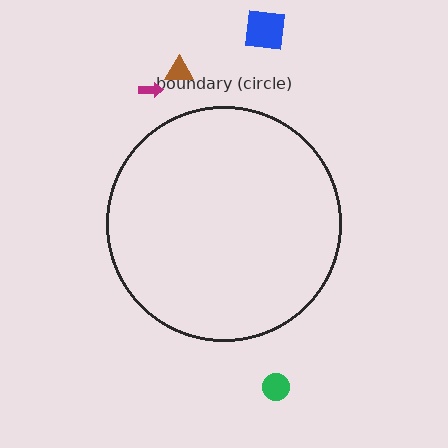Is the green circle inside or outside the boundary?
Outside.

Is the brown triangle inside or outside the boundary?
Outside.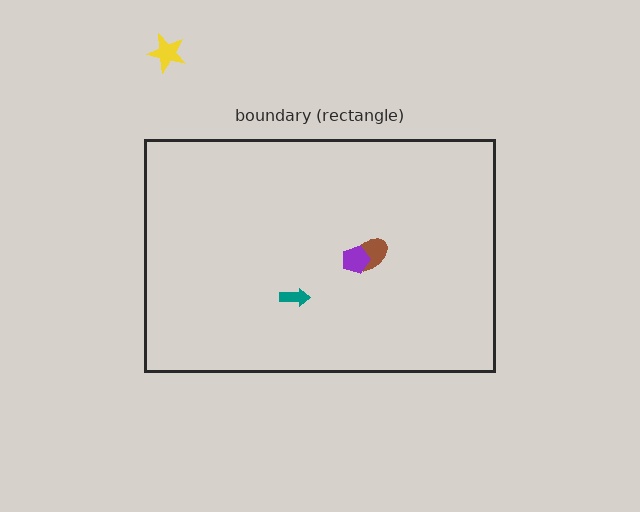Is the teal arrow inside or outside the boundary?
Inside.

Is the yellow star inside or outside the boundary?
Outside.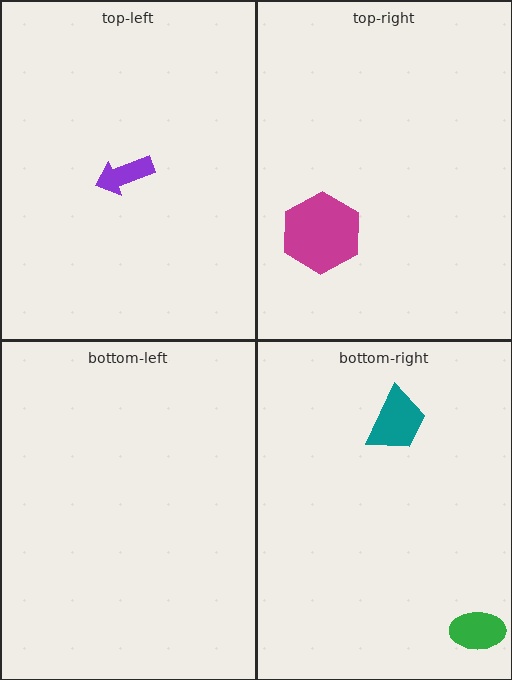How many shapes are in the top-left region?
1.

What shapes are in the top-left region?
The purple arrow.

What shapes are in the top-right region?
The magenta hexagon.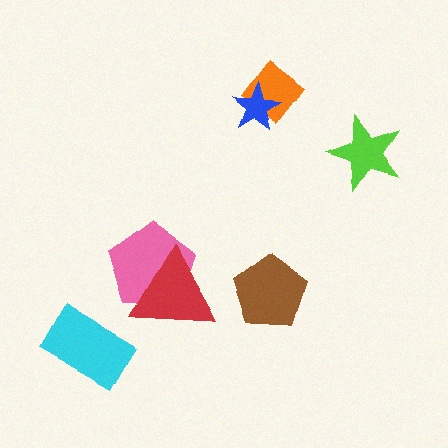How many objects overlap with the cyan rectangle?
0 objects overlap with the cyan rectangle.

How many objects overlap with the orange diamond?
1 object overlaps with the orange diamond.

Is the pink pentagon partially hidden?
Yes, it is partially covered by another shape.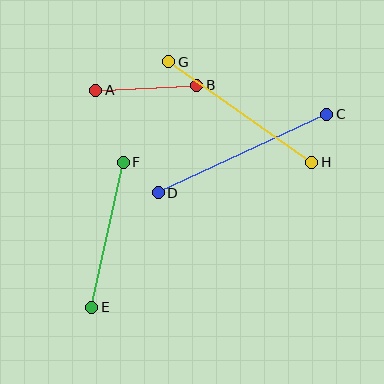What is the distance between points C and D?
The distance is approximately 186 pixels.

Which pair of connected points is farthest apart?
Points C and D are farthest apart.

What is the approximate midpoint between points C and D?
The midpoint is at approximately (243, 153) pixels.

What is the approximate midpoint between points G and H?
The midpoint is at approximately (240, 112) pixels.